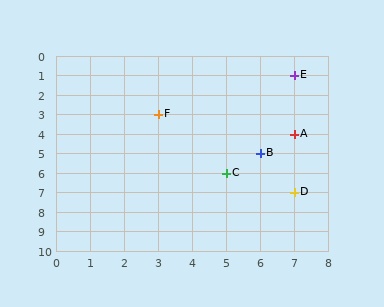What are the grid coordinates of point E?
Point E is at grid coordinates (7, 1).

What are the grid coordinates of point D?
Point D is at grid coordinates (7, 7).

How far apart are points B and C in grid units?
Points B and C are 1 column and 1 row apart (about 1.4 grid units diagonally).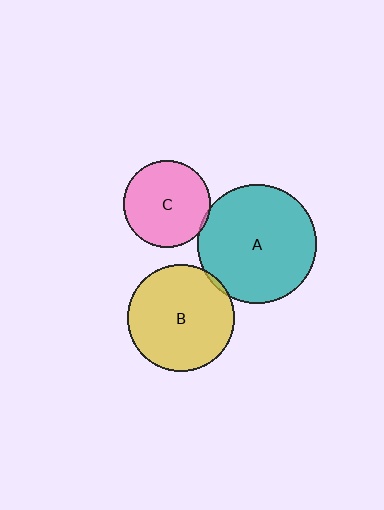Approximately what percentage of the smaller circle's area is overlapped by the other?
Approximately 5%.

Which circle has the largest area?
Circle A (teal).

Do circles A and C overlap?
Yes.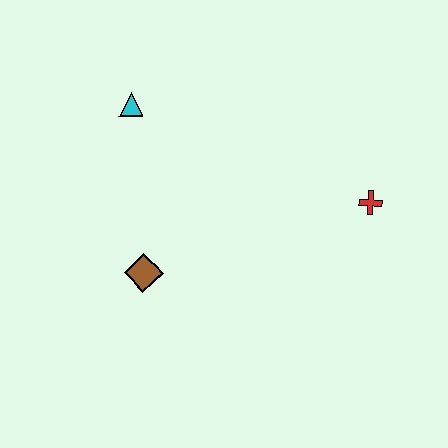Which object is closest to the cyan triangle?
The brown diamond is closest to the cyan triangle.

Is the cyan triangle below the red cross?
No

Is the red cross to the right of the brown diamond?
Yes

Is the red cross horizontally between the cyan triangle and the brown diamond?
No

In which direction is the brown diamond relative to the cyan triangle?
The brown diamond is below the cyan triangle.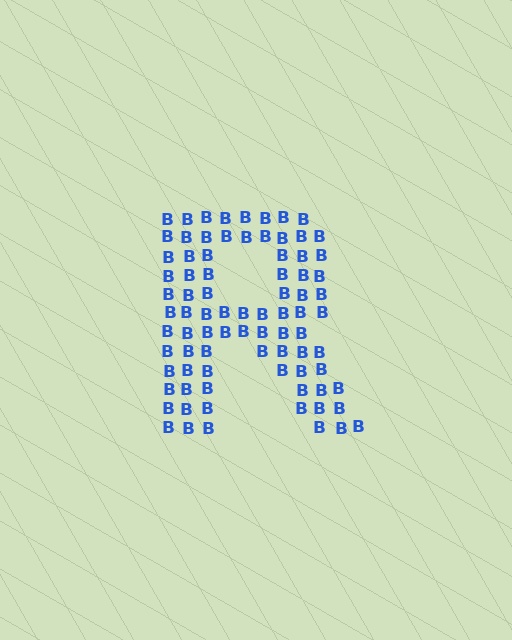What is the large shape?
The large shape is the letter R.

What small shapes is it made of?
It is made of small letter B's.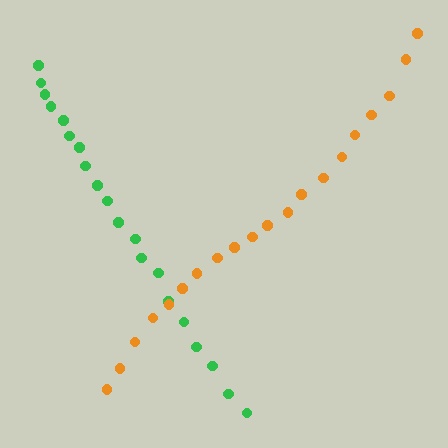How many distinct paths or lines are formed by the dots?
There are 2 distinct paths.